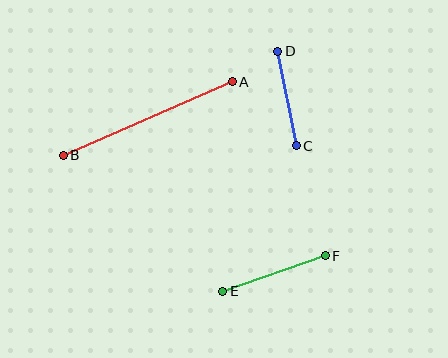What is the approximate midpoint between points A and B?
The midpoint is at approximately (148, 118) pixels.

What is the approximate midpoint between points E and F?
The midpoint is at approximately (274, 274) pixels.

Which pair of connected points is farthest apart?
Points A and B are farthest apart.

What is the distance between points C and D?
The distance is approximately 96 pixels.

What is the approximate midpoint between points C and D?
The midpoint is at approximately (287, 99) pixels.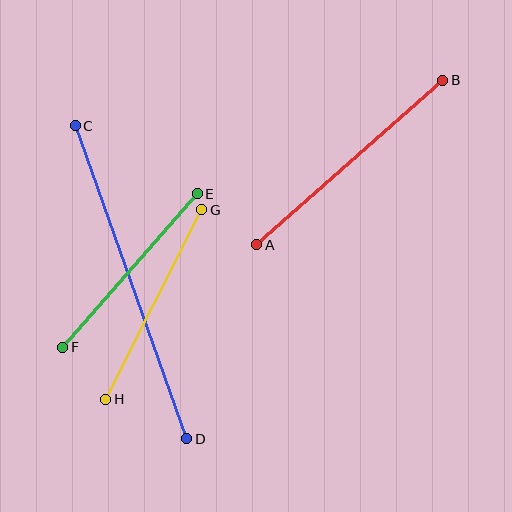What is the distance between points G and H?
The distance is approximately 212 pixels.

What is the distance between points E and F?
The distance is approximately 204 pixels.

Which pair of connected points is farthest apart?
Points C and D are farthest apart.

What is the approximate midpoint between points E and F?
The midpoint is at approximately (130, 271) pixels.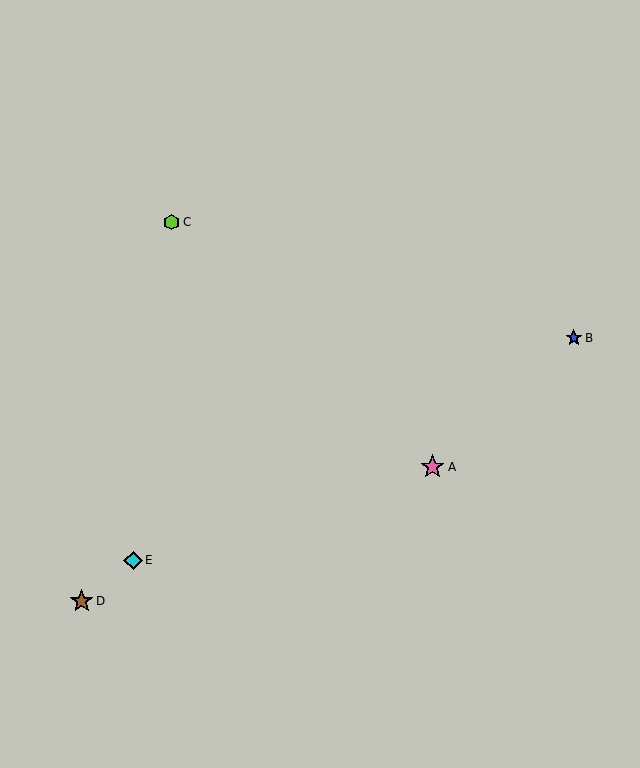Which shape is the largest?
The pink star (labeled A) is the largest.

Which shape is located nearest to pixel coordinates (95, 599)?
The brown star (labeled D) at (82, 601) is nearest to that location.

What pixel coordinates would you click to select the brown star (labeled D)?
Click at (82, 601) to select the brown star D.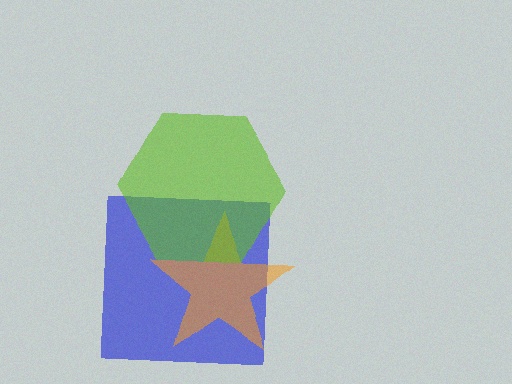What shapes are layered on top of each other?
The layered shapes are: a blue square, an orange star, a lime hexagon.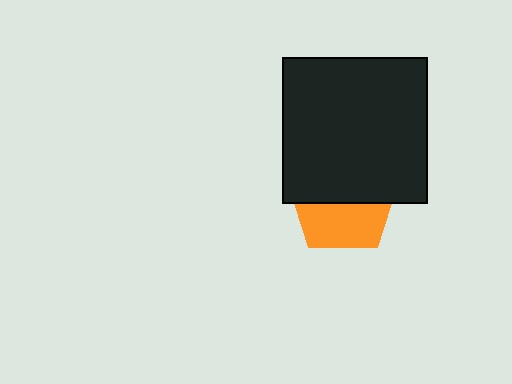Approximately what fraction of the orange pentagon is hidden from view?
Roughly 55% of the orange pentagon is hidden behind the black rectangle.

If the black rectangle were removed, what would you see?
You would see the complete orange pentagon.